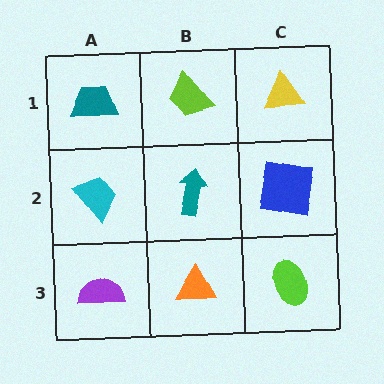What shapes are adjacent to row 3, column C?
A blue square (row 2, column C), an orange triangle (row 3, column B).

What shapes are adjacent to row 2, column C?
A yellow triangle (row 1, column C), a lime ellipse (row 3, column C), a teal arrow (row 2, column B).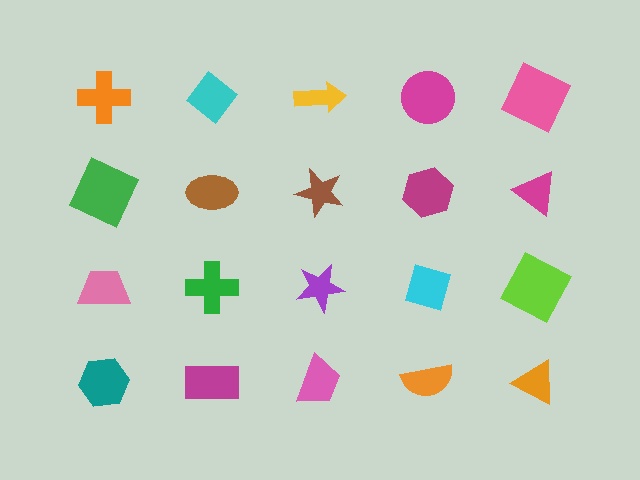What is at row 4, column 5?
An orange triangle.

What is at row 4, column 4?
An orange semicircle.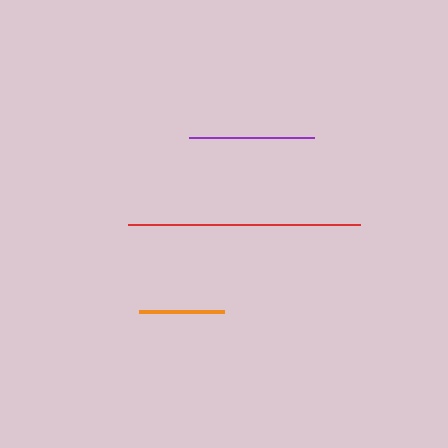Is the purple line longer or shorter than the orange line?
The purple line is longer than the orange line.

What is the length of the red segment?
The red segment is approximately 233 pixels long.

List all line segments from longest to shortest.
From longest to shortest: red, purple, orange.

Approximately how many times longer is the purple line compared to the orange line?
The purple line is approximately 1.5 times the length of the orange line.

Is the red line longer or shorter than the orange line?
The red line is longer than the orange line.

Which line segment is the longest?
The red line is the longest at approximately 233 pixels.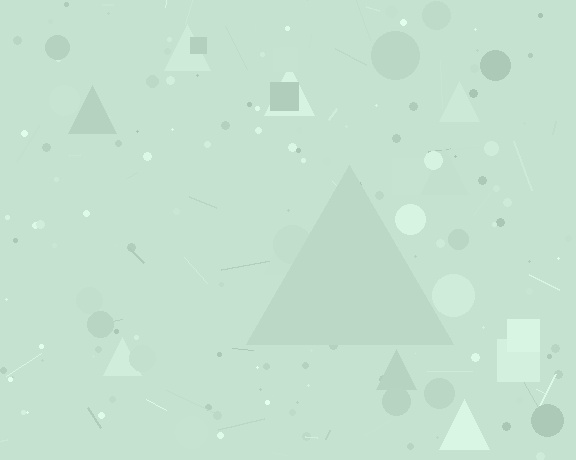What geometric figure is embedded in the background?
A triangle is embedded in the background.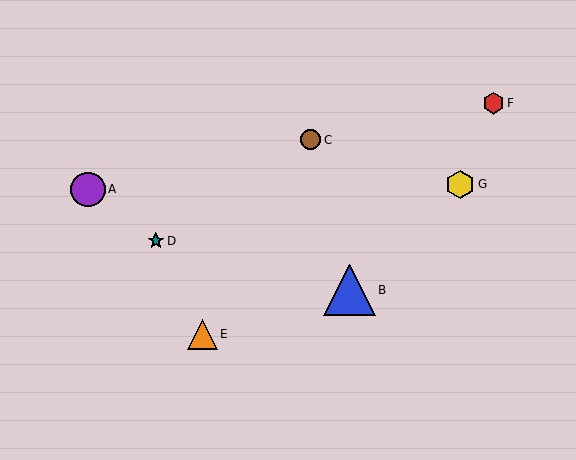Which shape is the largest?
The blue triangle (labeled B) is the largest.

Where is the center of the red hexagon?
The center of the red hexagon is at (494, 103).